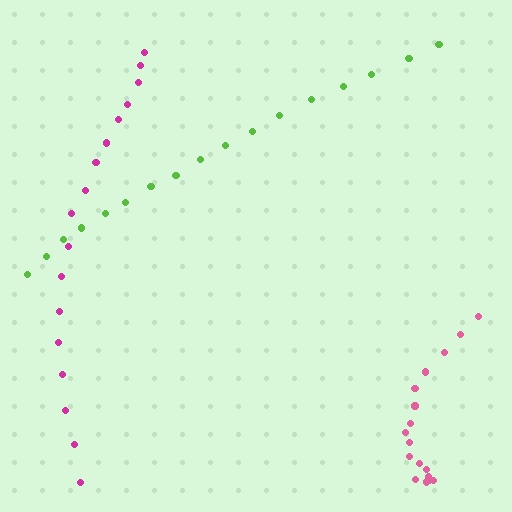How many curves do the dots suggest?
There are 3 distinct paths.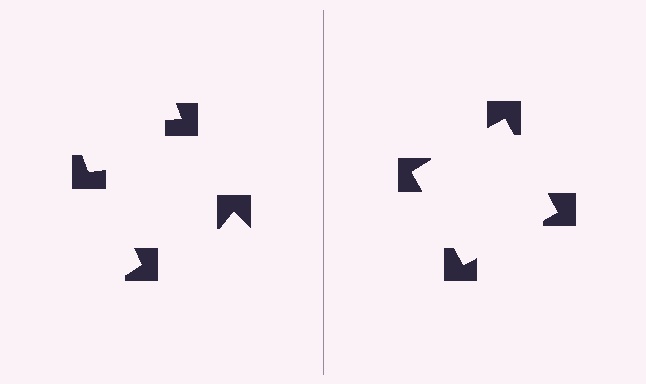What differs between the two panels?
The notched squares are positioned identically on both sides; only the wedge orientations differ. On the right they align to a square; on the left they are misaligned.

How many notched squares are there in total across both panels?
8 — 4 on each side.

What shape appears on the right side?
An illusory square.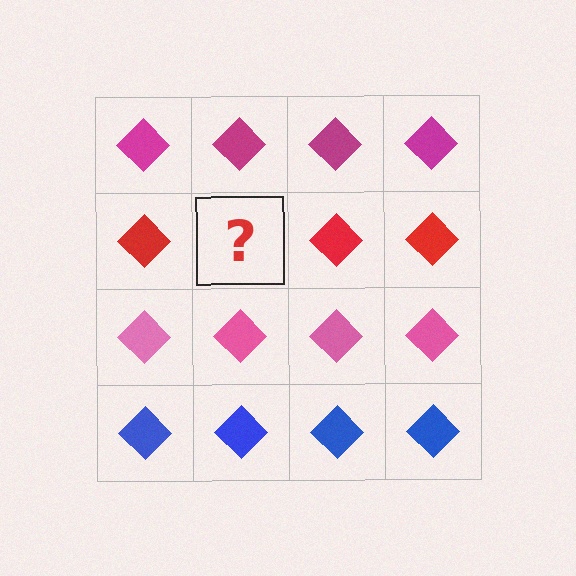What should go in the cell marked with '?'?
The missing cell should contain a red diamond.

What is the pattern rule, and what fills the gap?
The rule is that each row has a consistent color. The gap should be filled with a red diamond.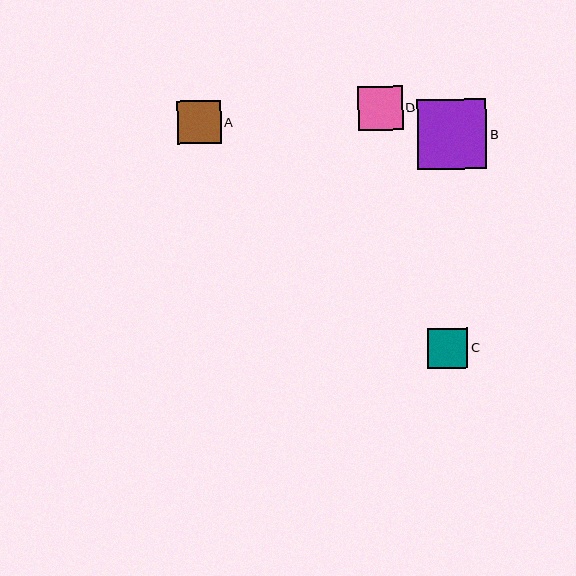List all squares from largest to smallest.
From largest to smallest: B, D, A, C.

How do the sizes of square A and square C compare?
Square A and square C are approximately the same size.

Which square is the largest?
Square B is the largest with a size of approximately 69 pixels.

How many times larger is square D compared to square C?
Square D is approximately 1.1 times the size of square C.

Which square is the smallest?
Square C is the smallest with a size of approximately 40 pixels.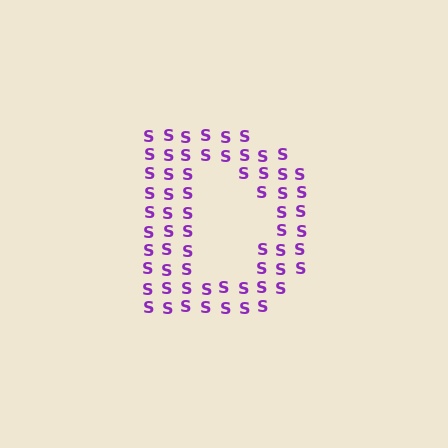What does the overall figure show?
The overall figure shows the letter D.